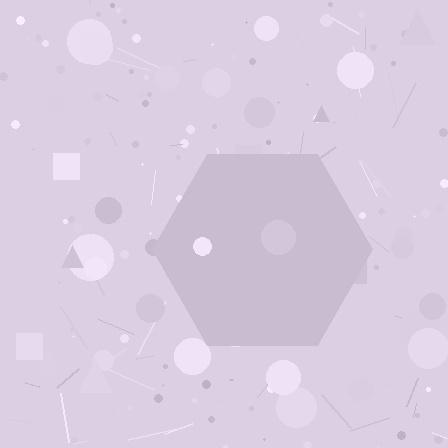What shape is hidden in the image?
A hexagon is hidden in the image.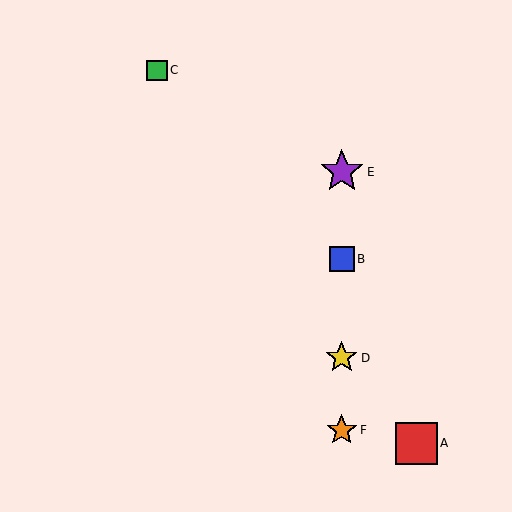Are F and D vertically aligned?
Yes, both are at x≈342.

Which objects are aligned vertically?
Objects B, D, E, F are aligned vertically.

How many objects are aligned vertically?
4 objects (B, D, E, F) are aligned vertically.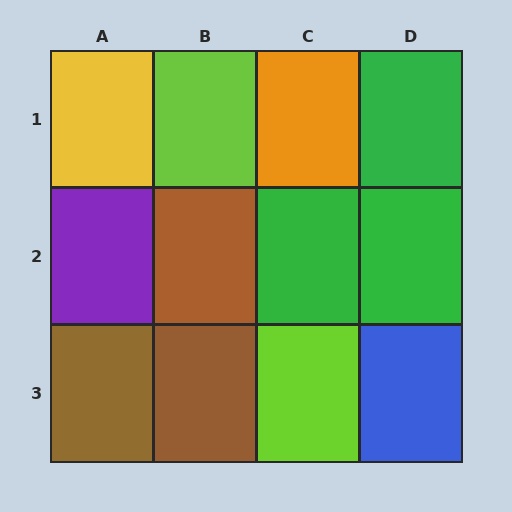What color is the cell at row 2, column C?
Green.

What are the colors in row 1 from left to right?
Yellow, lime, orange, green.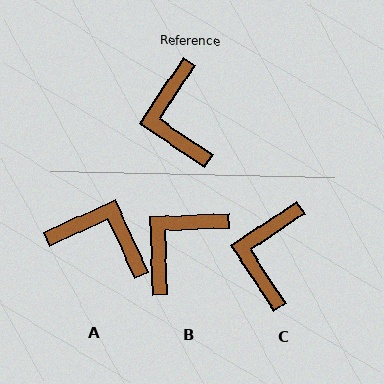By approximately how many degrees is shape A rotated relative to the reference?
Approximately 122 degrees clockwise.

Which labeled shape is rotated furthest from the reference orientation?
A, about 122 degrees away.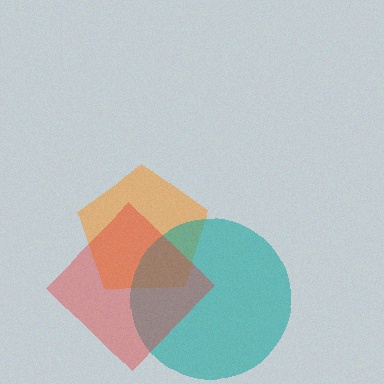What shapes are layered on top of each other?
The layered shapes are: an orange pentagon, a teal circle, a red diamond.